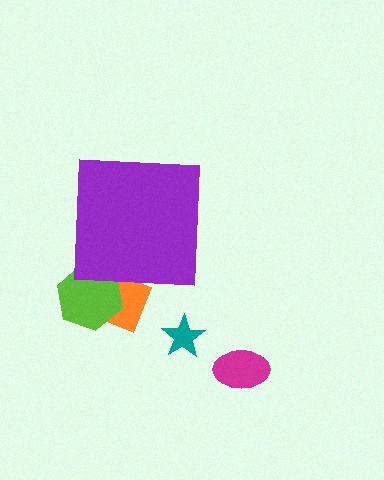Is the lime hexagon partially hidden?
Yes, the lime hexagon is partially hidden behind the purple square.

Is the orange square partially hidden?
Yes, the orange square is partially hidden behind the purple square.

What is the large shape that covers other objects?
A purple square.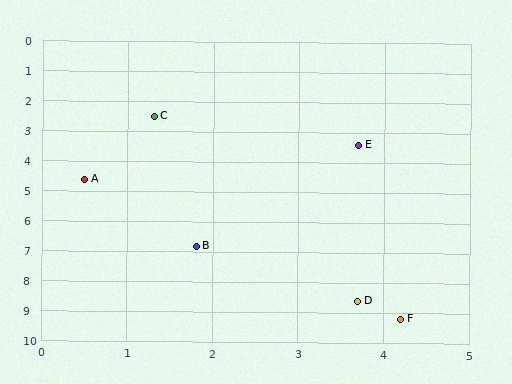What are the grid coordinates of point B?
Point B is at approximately (1.8, 6.8).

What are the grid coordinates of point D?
Point D is at approximately (3.7, 8.6).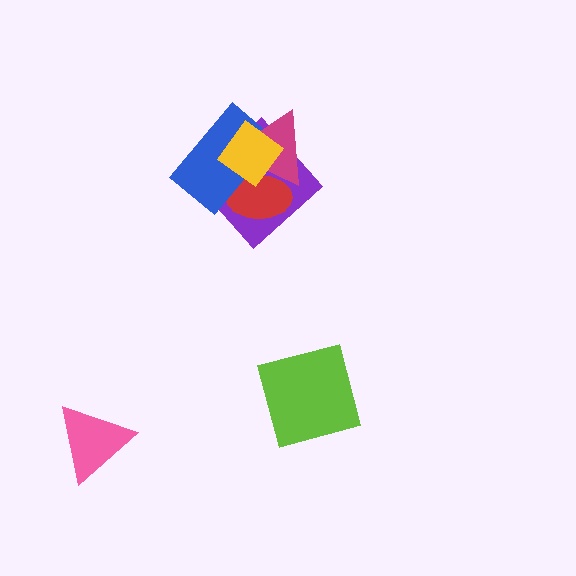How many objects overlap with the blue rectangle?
4 objects overlap with the blue rectangle.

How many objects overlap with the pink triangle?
0 objects overlap with the pink triangle.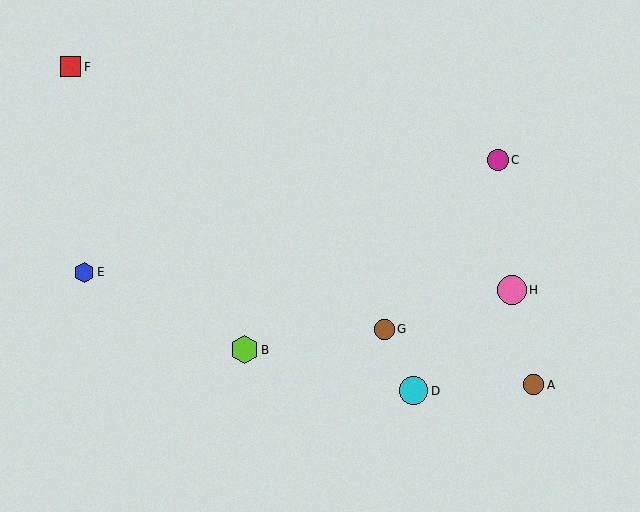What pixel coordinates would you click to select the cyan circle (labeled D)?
Click at (413, 391) to select the cyan circle D.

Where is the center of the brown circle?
The center of the brown circle is at (384, 329).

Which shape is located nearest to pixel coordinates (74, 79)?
The red square (labeled F) at (71, 67) is nearest to that location.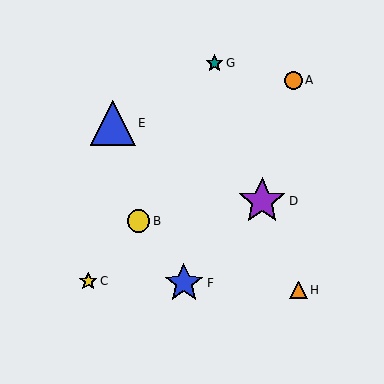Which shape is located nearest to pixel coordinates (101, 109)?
The blue triangle (labeled E) at (113, 123) is nearest to that location.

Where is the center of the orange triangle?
The center of the orange triangle is at (298, 290).